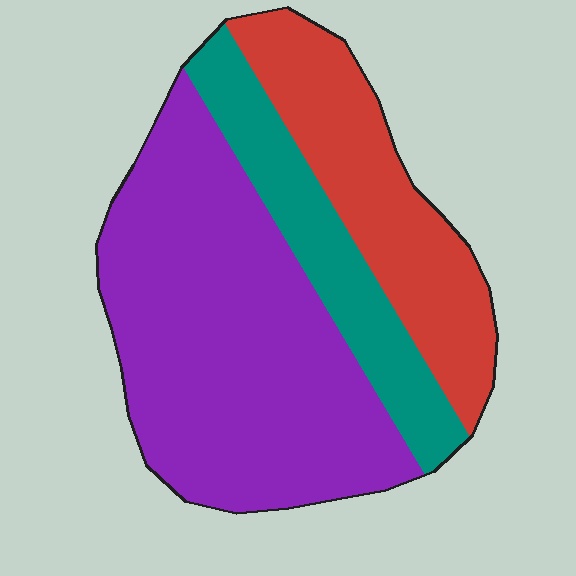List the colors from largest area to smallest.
From largest to smallest: purple, red, teal.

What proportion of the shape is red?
Red covers around 25% of the shape.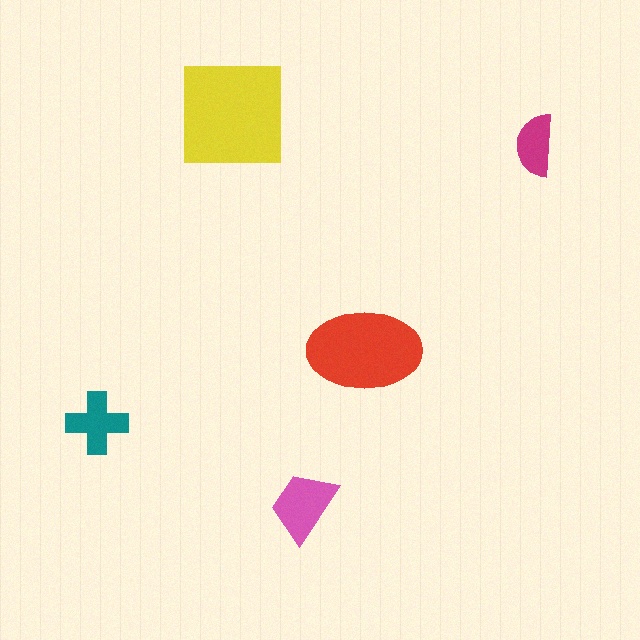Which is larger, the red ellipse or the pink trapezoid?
The red ellipse.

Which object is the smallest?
The magenta semicircle.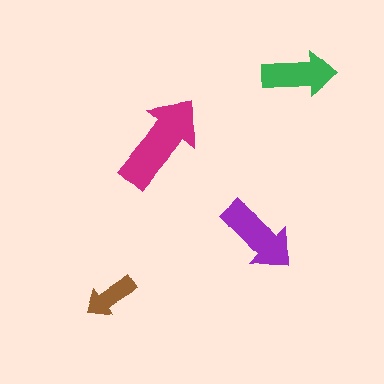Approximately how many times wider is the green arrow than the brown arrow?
About 1.5 times wider.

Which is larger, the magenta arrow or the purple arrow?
The magenta one.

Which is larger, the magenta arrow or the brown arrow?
The magenta one.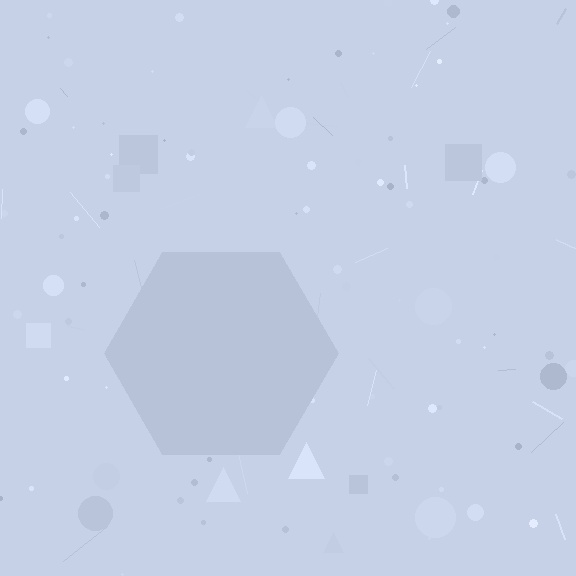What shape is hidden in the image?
A hexagon is hidden in the image.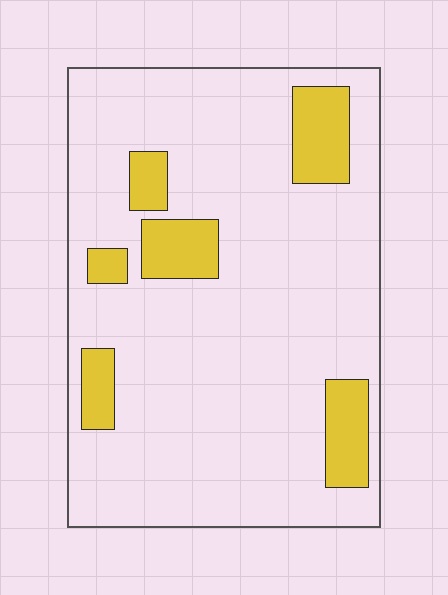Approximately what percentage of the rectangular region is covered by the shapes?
Approximately 15%.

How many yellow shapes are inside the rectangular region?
6.